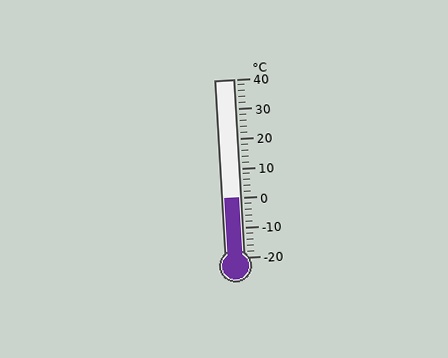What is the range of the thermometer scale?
The thermometer scale ranges from -20°C to 40°C.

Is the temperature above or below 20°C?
The temperature is below 20°C.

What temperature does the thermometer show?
The thermometer shows approximately 0°C.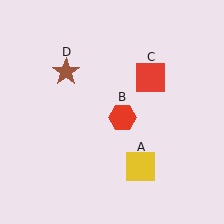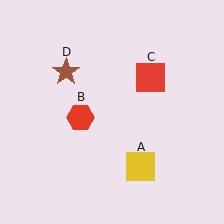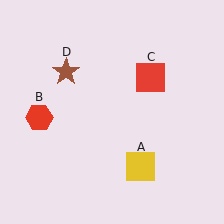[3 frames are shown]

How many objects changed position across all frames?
1 object changed position: red hexagon (object B).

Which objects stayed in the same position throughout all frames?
Yellow square (object A) and red square (object C) and brown star (object D) remained stationary.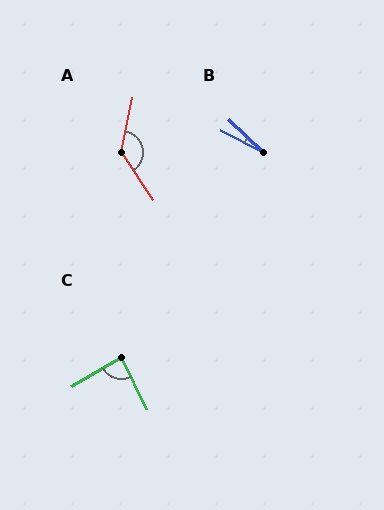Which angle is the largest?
A, at approximately 135 degrees.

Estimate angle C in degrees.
Approximately 86 degrees.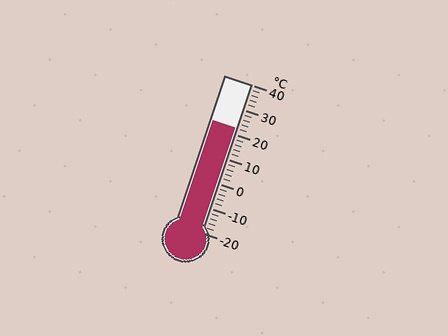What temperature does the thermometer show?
The thermometer shows approximately 22°C.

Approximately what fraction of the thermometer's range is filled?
The thermometer is filled to approximately 70% of its range.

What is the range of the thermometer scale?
The thermometer scale ranges from -20°C to 40°C.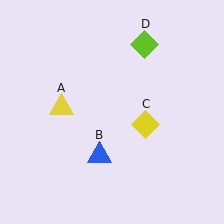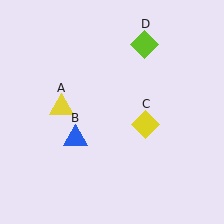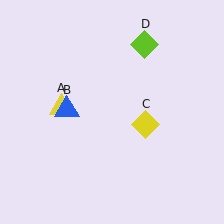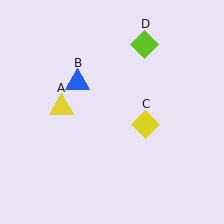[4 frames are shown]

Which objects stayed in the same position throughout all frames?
Yellow triangle (object A) and yellow diamond (object C) and lime diamond (object D) remained stationary.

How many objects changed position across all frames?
1 object changed position: blue triangle (object B).